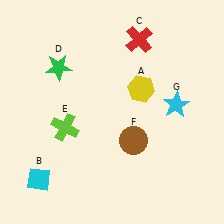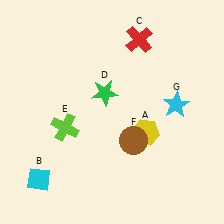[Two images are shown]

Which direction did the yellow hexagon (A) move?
The yellow hexagon (A) moved down.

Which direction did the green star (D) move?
The green star (D) moved right.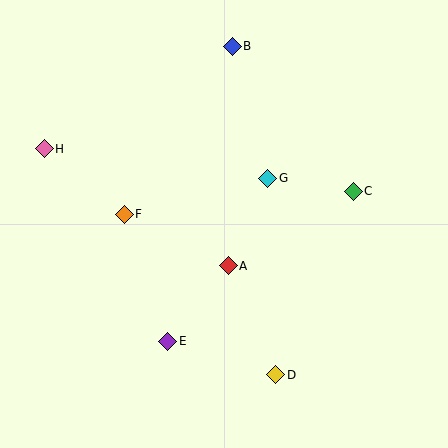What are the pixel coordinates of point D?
Point D is at (276, 375).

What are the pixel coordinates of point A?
Point A is at (228, 266).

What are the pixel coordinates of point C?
Point C is at (353, 191).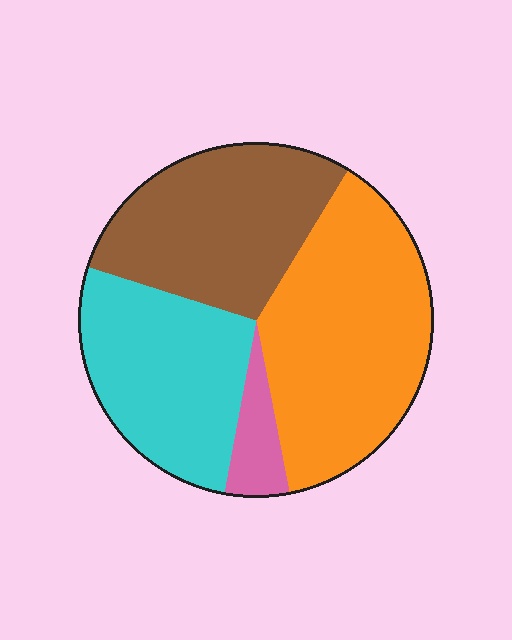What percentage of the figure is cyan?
Cyan takes up between a sixth and a third of the figure.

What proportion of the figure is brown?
Brown covers 29% of the figure.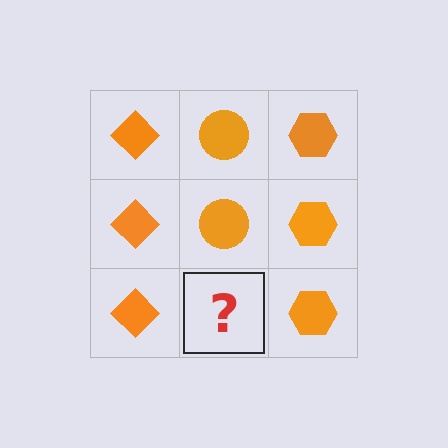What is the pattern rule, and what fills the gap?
The rule is that each column has a consistent shape. The gap should be filled with an orange circle.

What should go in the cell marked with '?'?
The missing cell should contain an orange circle.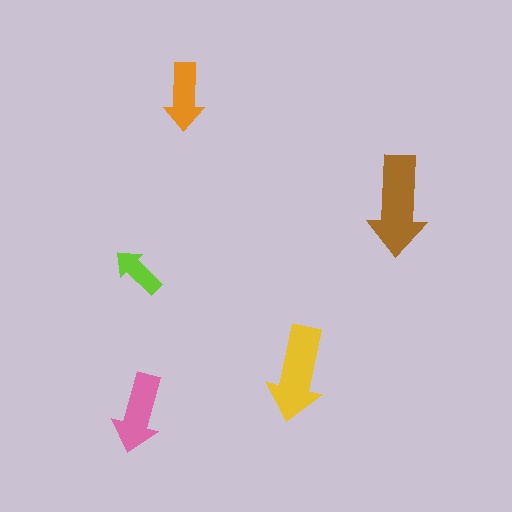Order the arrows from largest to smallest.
the brown one, the yellow one, the pink one, the orange one, the lime one.